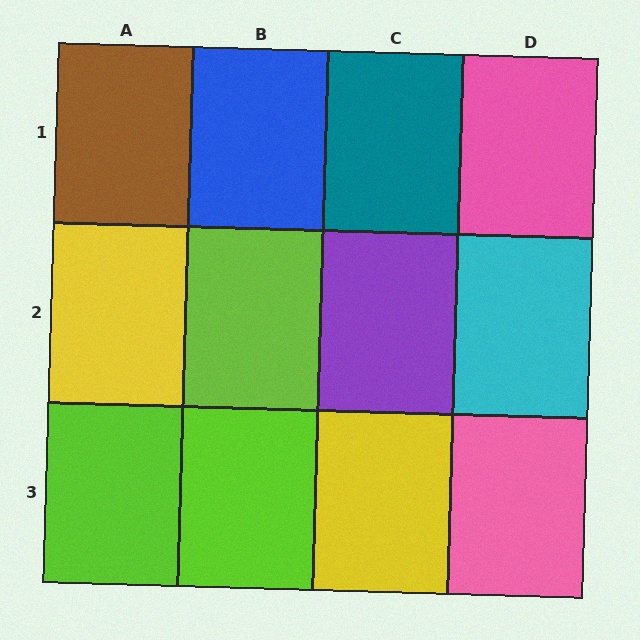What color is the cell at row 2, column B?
Lime.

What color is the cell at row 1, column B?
Blue.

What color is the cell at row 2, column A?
Yellow.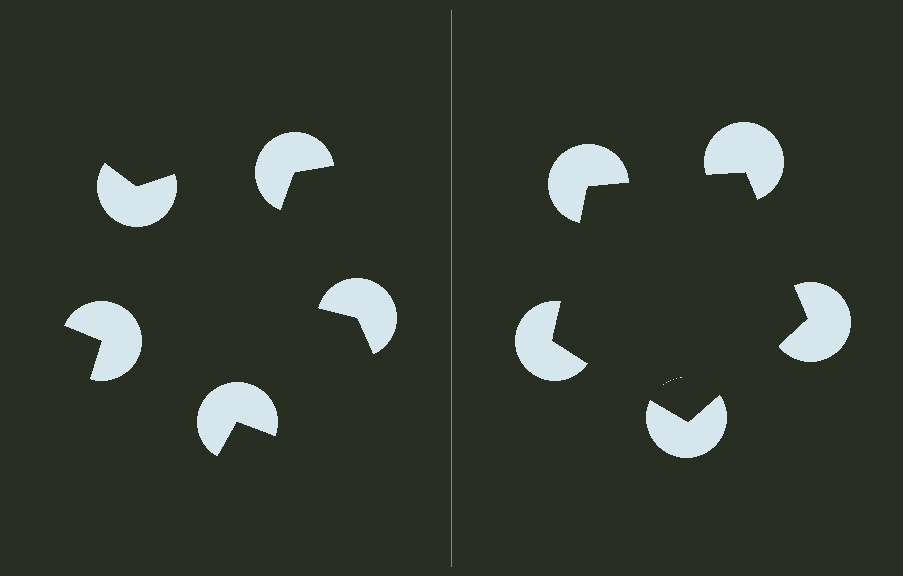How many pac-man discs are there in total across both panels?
10 — 5 on each side.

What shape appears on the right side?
An illusory pentagon.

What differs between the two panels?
The pac-man discs are positioned identically on both sides; only the wedge orientations differ. On the right they align to a pentagon; on the left they are misaligned.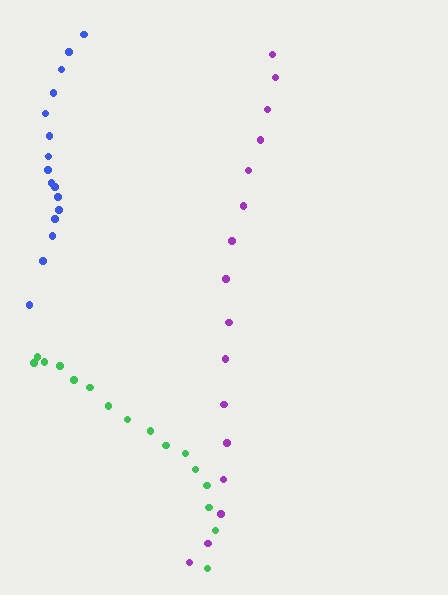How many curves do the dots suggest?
There are 3 distinct paths.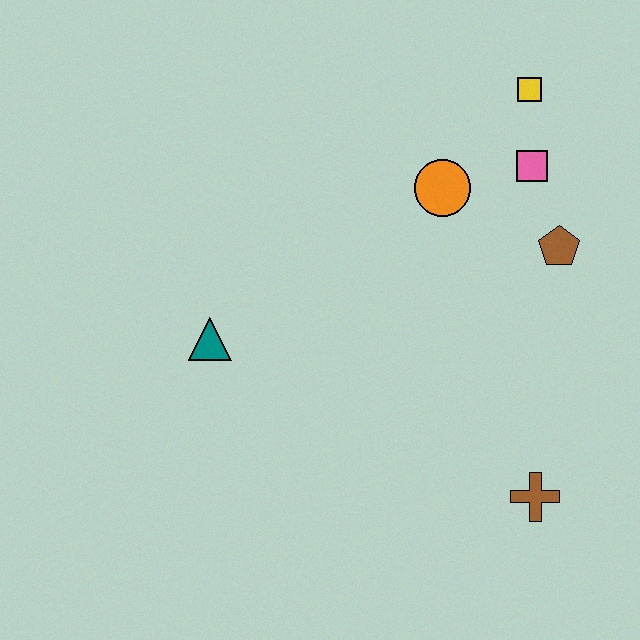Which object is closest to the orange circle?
The pink square is closest to the orange circle.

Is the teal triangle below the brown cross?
No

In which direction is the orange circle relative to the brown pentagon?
The orange circle is to the left of the brown pentagon.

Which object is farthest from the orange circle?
The brown cross is farthest from the orange circle.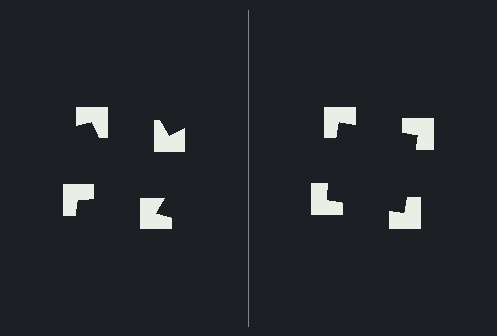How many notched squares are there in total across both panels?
8 — 4 on each side.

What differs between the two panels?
The notched squares are positioned identically on both sides; only the wedge orientations differ. On the right they align to a square; on the left they are misaligned.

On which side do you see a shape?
An illusory square appears on the right side. On the left side the wedge cuts are rotated, so no coherent shape forms.